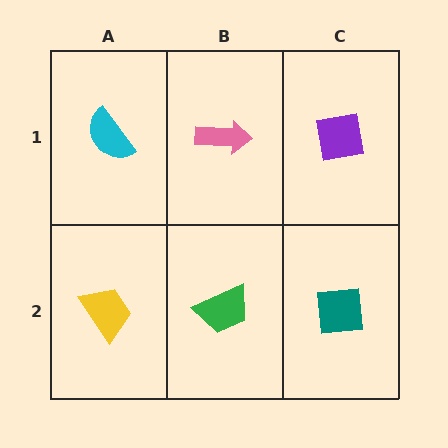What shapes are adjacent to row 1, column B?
A green trapezoid (row 2, column B), a cyan semicircle (row 1, column A), a purple square (row 1, column C).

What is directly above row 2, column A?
A cyan semicircle.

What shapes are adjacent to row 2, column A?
A cyan semicircle (row 1, column A), a green trapezoid (row 2, column B).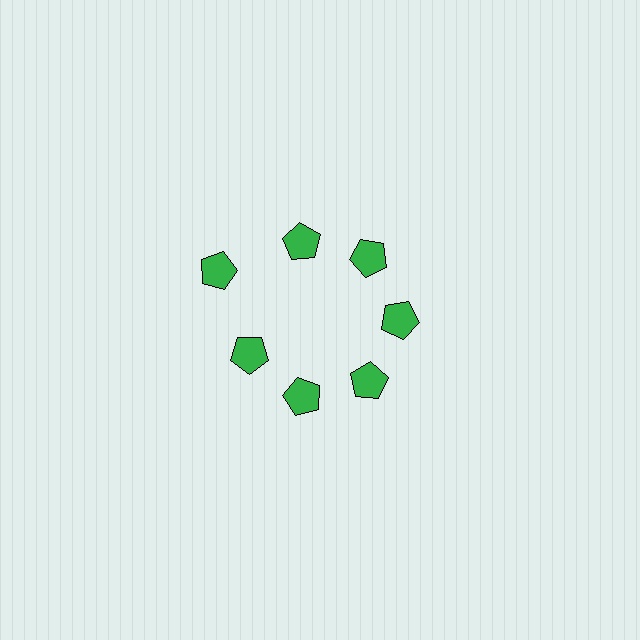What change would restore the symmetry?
The symmetry would be restored by moving it inward, back onto the ring so that all 7 pentagons sit at equal angles and equal distance from the center.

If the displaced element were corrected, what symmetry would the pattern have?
It would have 7-fold rotational symmetry — the pattern would map onto itself every 51 degrees.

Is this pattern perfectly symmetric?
No. The 7 green pentagons are arranged in a ring, but one element near the 10 o'clock position is pushed outward from the center, breaking the 7-fold rotational symmetry.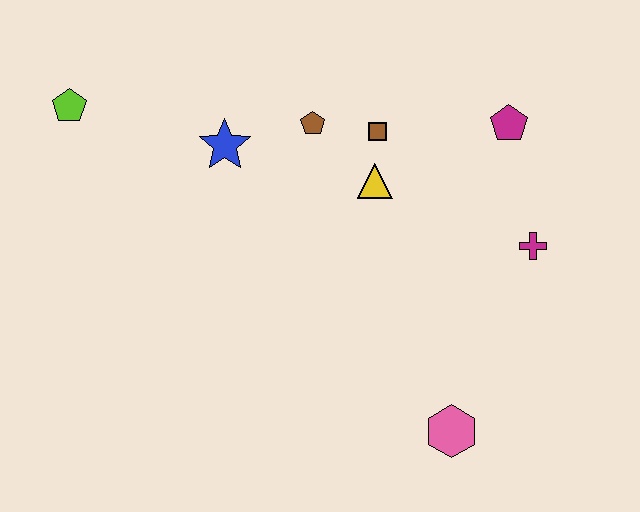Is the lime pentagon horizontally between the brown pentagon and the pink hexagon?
No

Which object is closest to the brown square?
The yellow triangle is closest to the brown square.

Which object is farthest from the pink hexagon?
The lime pentagon is farthest from the pink hexagon.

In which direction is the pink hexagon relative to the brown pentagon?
The pink hexagon is below the brown pentagon.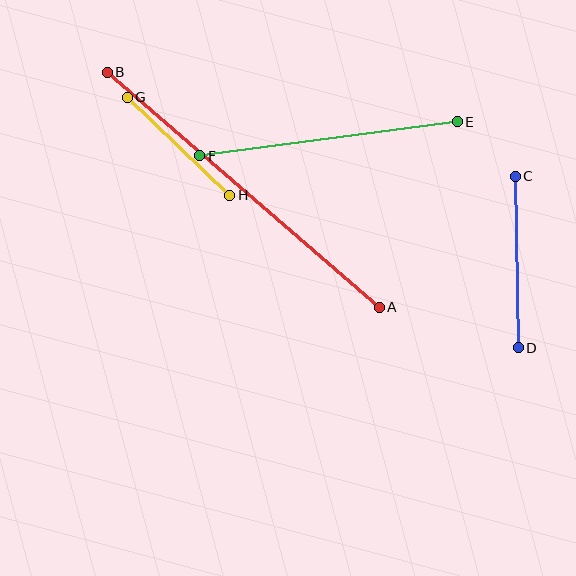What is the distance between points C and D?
The distance is approximately 171 pixels.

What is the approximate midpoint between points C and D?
The midpoint is at approximately (517, 262) pixels.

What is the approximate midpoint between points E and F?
The midpoint is at approximately (329, 139) pixels.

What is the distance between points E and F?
The distance is approximately 260 pixels.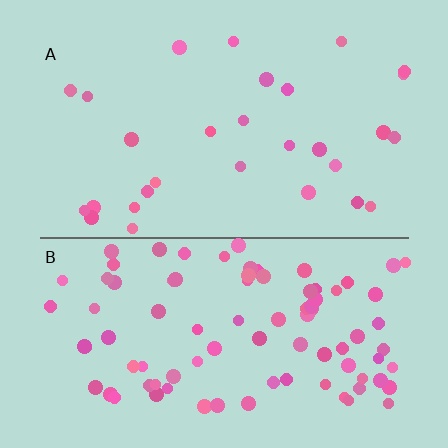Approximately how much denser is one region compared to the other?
Approximately 3.0× — region B over region A.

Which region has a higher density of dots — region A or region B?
B (the bottom).